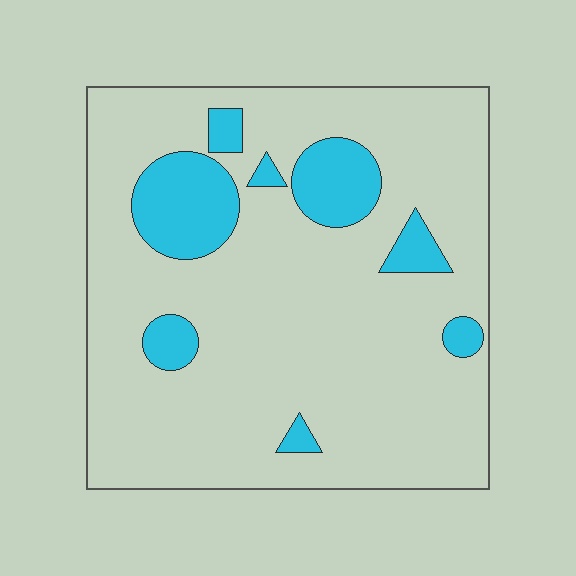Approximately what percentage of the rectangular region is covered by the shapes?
Approximately 15%.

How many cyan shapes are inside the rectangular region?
8.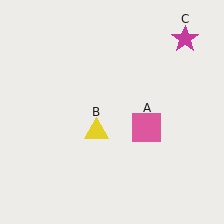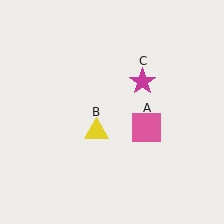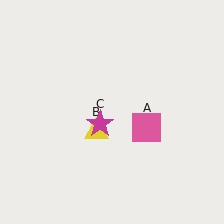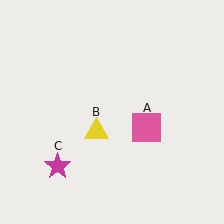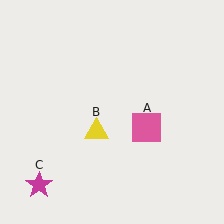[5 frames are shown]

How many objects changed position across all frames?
1 object changed position: magenta star (object C).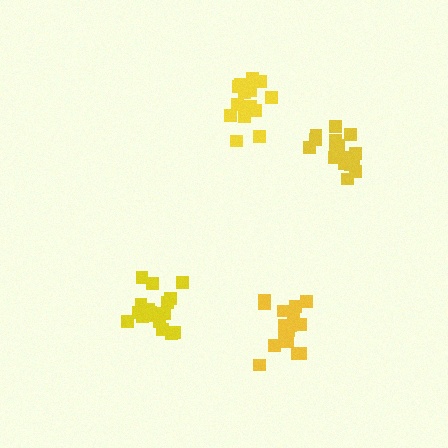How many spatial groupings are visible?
There are 4 spatial groupings.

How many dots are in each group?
Group 1: 18 dots, Group 2: 17 dots, Group 3: 18 dots, Group 4: 15 dots (68 total).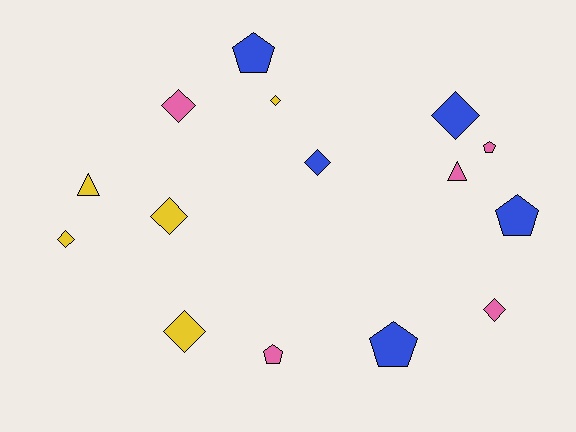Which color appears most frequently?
Pink, with 5 objects.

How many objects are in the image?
There are 15 objects.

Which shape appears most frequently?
Diamond, with 8 objects.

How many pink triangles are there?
There is 1 pink triangle.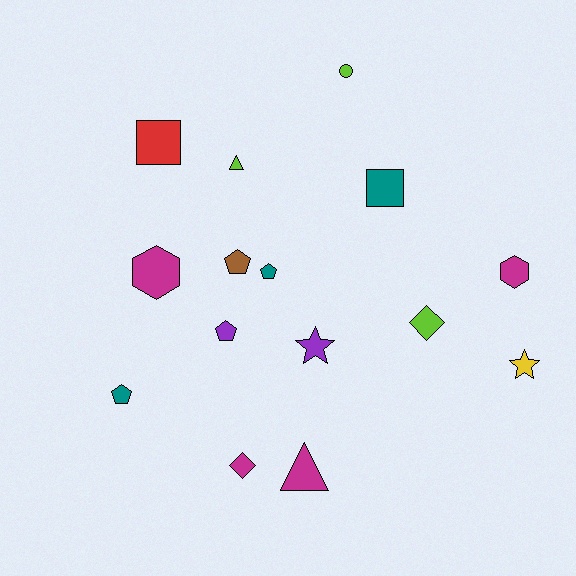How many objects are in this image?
There are 15 objects.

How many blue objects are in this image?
There are no blue objects.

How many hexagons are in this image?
There are 2 hexagons.